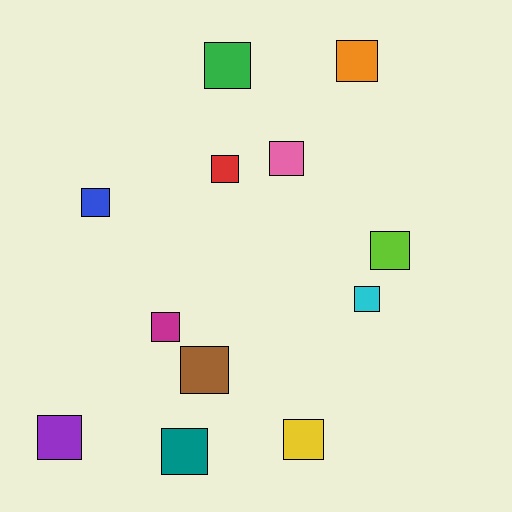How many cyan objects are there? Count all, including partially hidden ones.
There is 1 cyan object.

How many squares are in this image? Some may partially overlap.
There are 12 squares.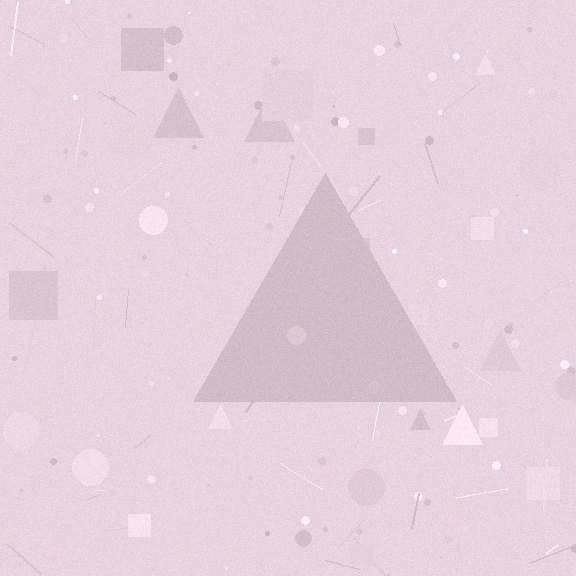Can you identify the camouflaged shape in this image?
The camouflaged shape is a triangle.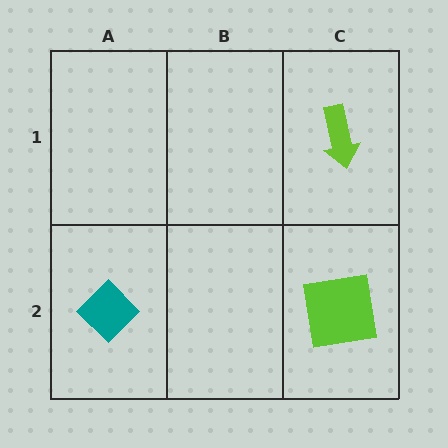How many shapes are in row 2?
2 shapes.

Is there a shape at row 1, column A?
No, that cell is empty.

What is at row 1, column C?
A lime arrow.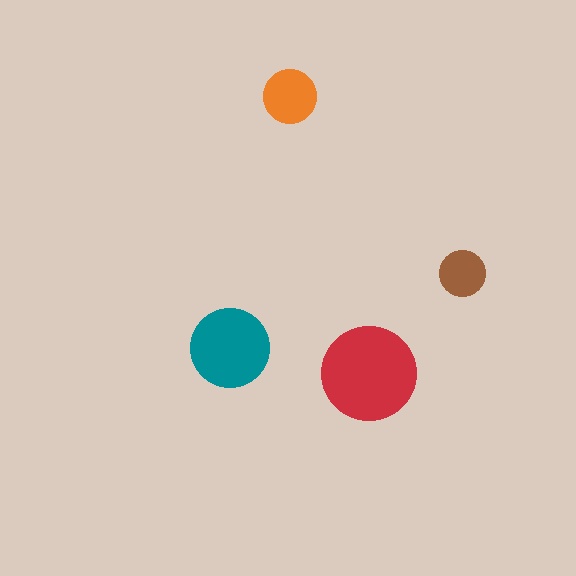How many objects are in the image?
There are 4 objects in the image.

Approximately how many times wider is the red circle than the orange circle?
About 2 times wider.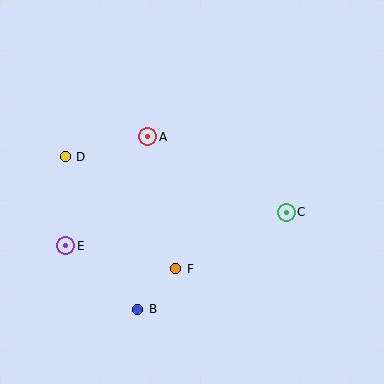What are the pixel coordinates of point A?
Point A is at (148, 137).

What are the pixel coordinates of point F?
Point F is at (176, 269).